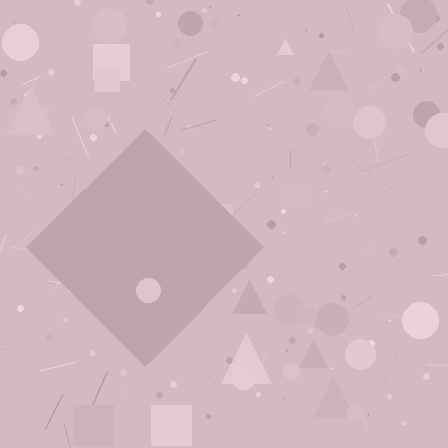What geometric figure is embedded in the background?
A diamond is embedded in the background.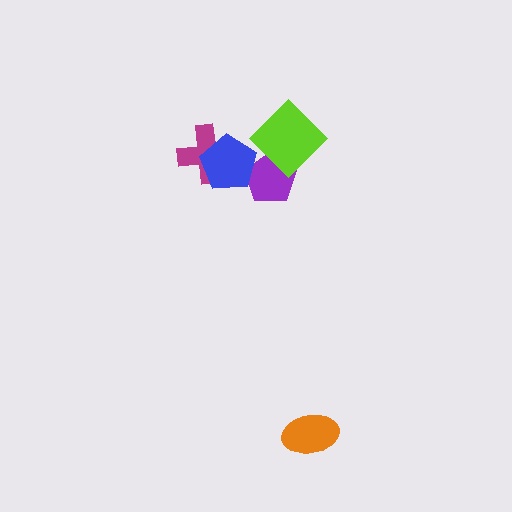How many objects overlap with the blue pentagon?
2 objects overlap with the blue pentagon.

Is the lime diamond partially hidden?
No, no other shape covers it.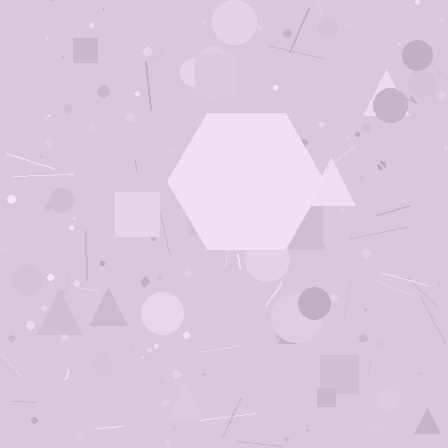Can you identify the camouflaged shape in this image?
The camouflaged shape is a hexagon.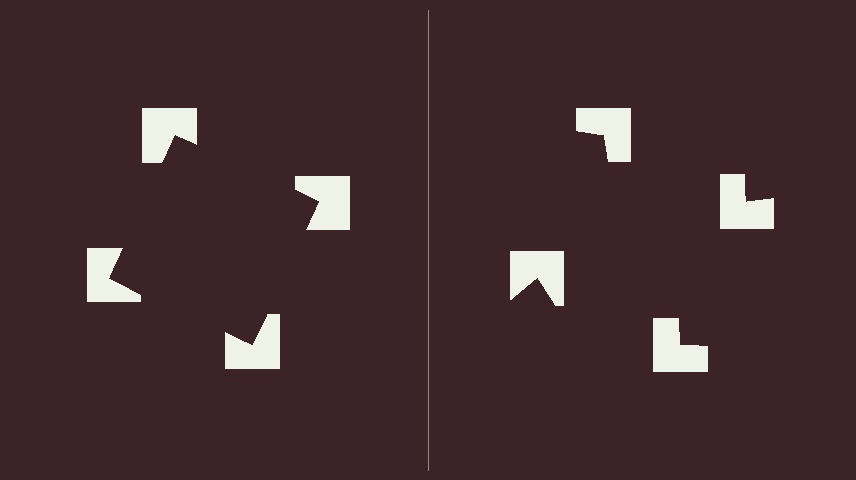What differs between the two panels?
The notched squares are positioned identically on both sides; only the wedge orientations differ. On the left they align to a square; on the right they are misaligned.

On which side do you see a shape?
An illusory square appears on the left side. On the right side the wedge cuts are rotated, so no coherent shape forms.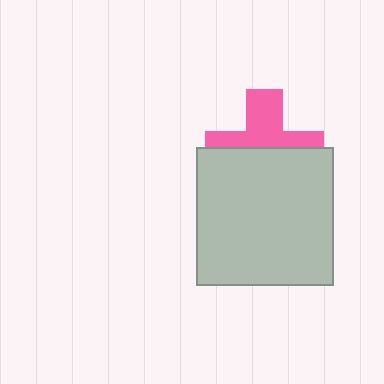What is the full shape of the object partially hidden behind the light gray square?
The partially hidden object is a pink cross.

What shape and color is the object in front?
The object in front is a light gray square.